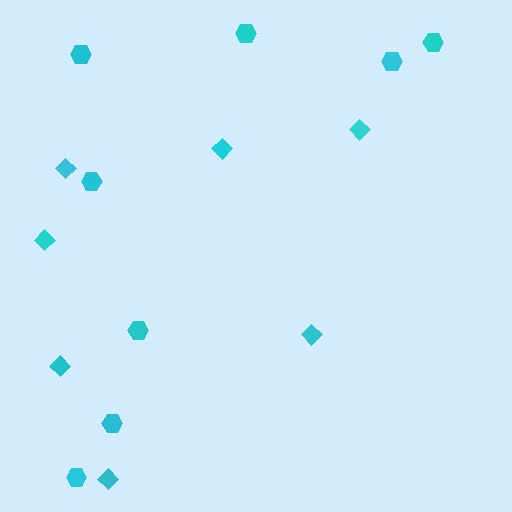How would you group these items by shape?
There are 2 groups: one group of diamonds (7) and one group of hexagons (8).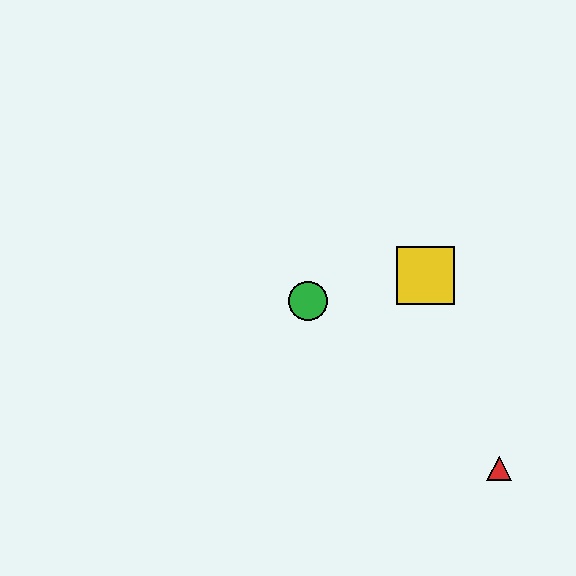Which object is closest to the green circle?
The yellow square is closest to the green circle.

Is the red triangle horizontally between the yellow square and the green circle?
No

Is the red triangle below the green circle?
Yes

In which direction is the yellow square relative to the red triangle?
The yellow square is above the red triangle.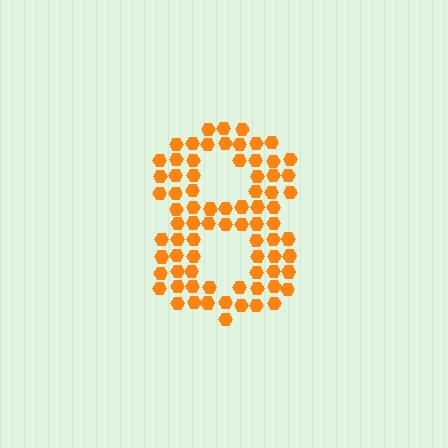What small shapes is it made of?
It is made of small hexagons.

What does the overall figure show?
The overall figure shows the digit 8.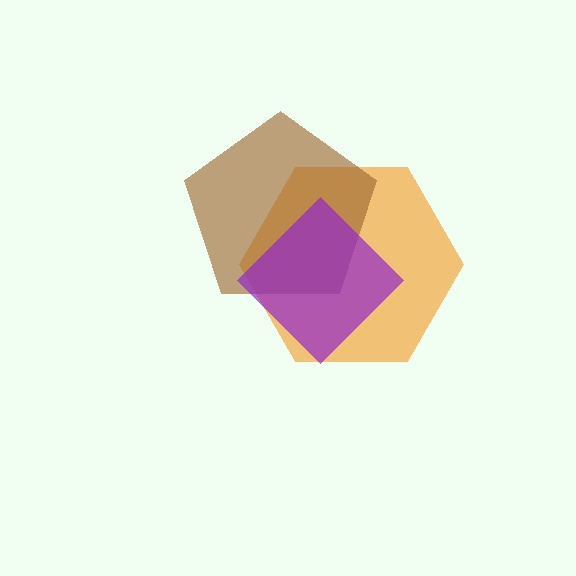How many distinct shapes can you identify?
There are 3 distinct shapes: an orange hexagon, a brown pentagon, a purple diamond.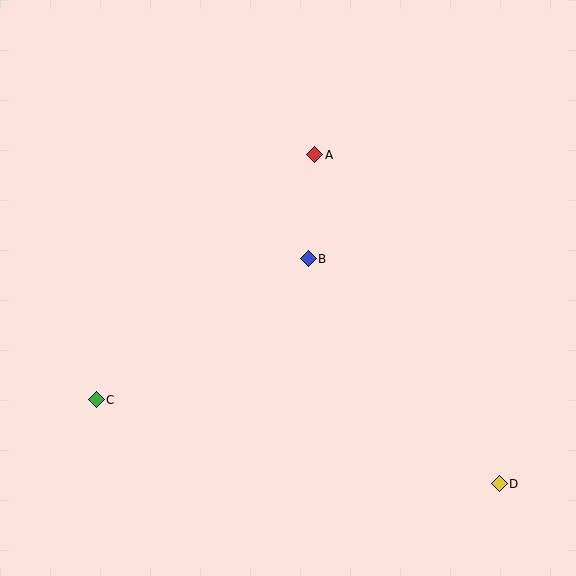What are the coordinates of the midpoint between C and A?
The midpoint between C and A is at (206, 277).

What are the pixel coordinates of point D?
Point D is at (499, 484).